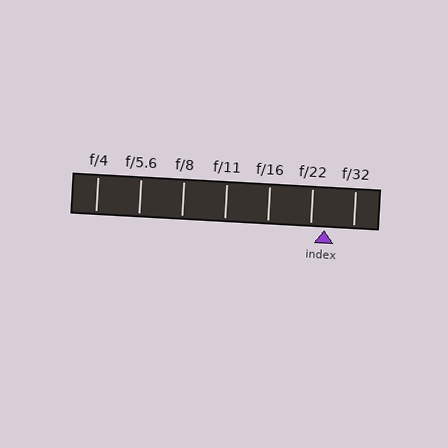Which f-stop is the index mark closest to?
The index mark is closest to f/22.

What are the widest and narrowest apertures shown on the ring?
The widest aperture shown is f/4 and the narrowest is f/32.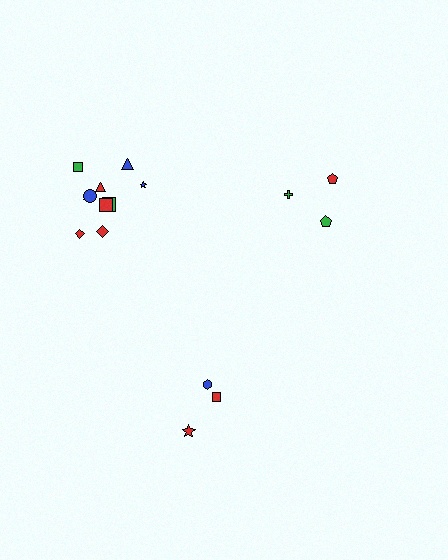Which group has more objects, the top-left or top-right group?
The top-left group.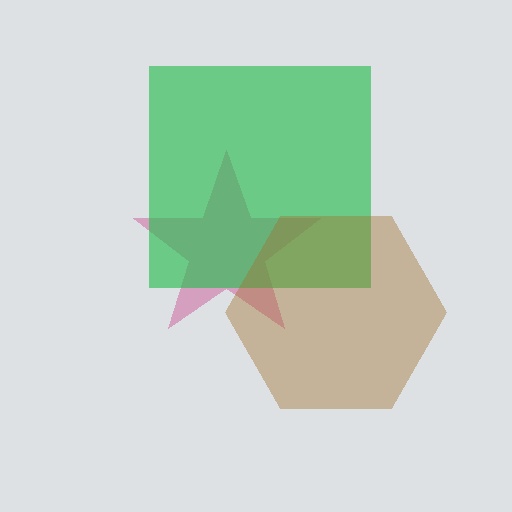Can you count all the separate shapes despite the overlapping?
Yes, there are 3 separate shapes.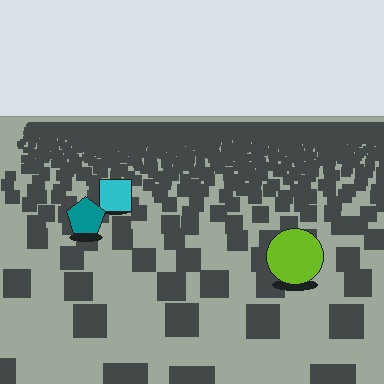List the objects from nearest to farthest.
From nearest to farthest: the lime circle, the teal pentagon, the cyan square.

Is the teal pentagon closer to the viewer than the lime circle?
No. The lime circle is closer — you can tell from the texture gradient: the ground texture is coarser near it.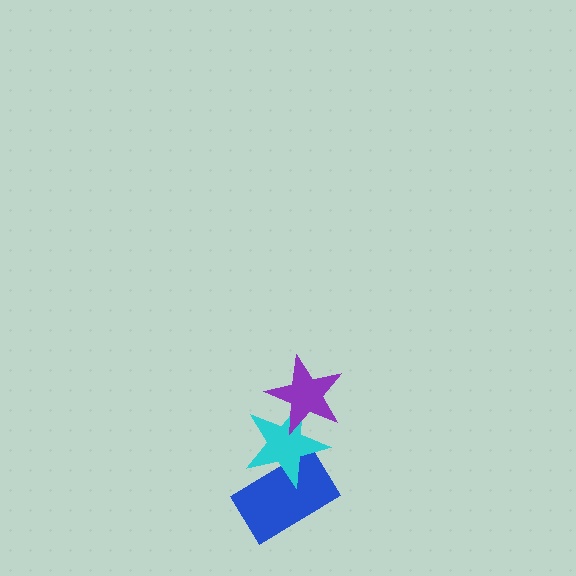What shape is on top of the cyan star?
The purple star is on top of the cyan star.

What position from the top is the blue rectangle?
The blue rectangle is 3rd from the top.